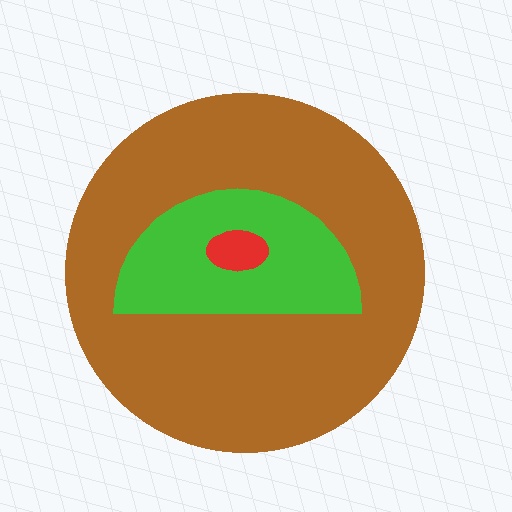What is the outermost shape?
The brown circle.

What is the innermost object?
The red ellipse.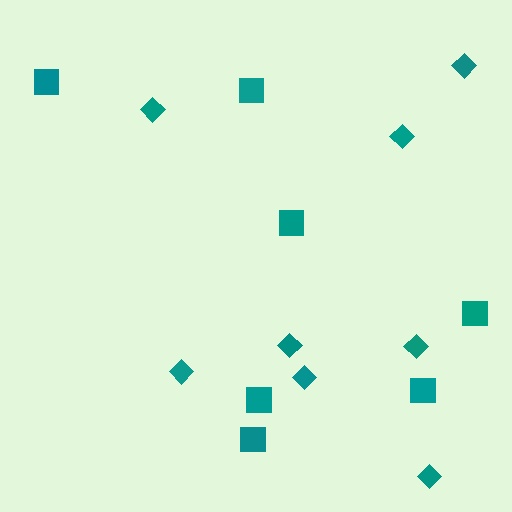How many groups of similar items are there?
There are 2 groups: one group of diamonds (8) and one group of squares (7).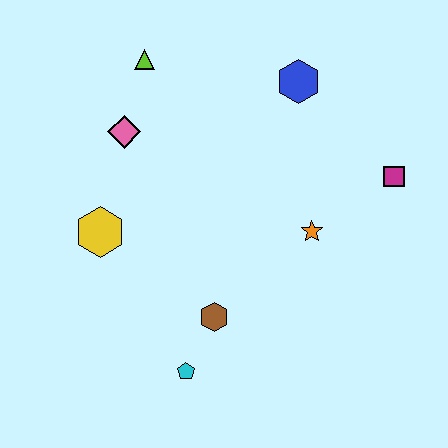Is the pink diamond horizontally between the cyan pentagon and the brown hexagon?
No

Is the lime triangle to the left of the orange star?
Yes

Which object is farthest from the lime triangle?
The cyan pentagon is farthest from the lime triangle.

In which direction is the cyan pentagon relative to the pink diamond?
The cyan pentagon is below the pink diamond.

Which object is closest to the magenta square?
The orange star is closest to the magenta square.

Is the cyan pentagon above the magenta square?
No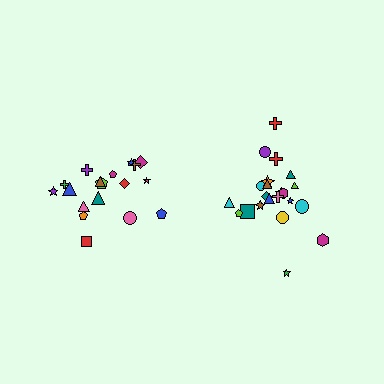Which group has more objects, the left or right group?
The right group.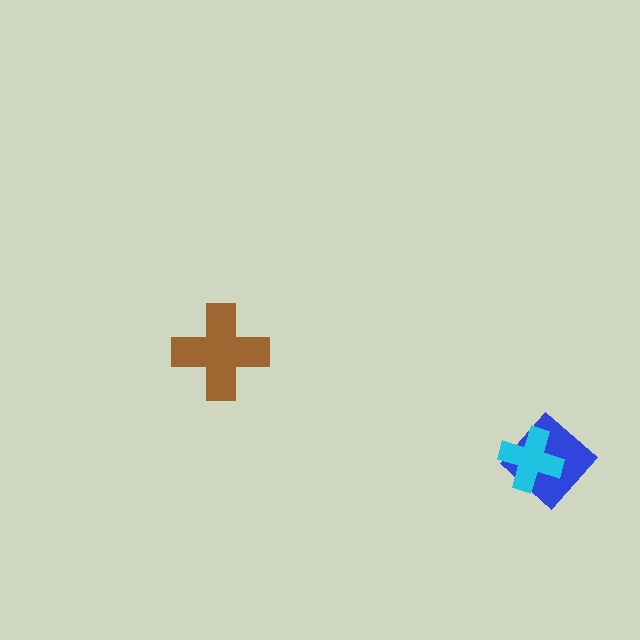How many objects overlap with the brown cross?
0 objects overlap with the brown cross.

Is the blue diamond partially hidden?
Yes, it is partially covered by another shape.